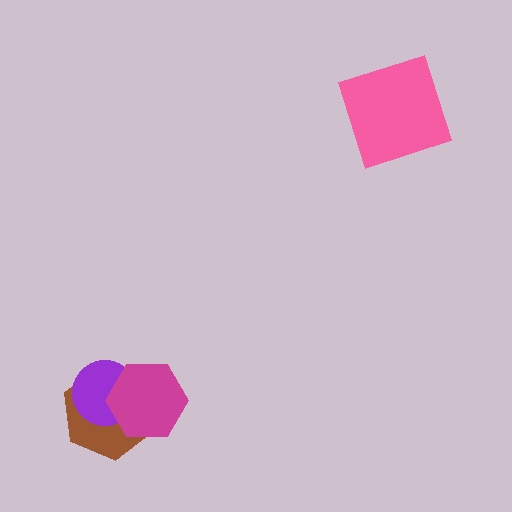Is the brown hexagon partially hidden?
Yes, it is partially covered by another shape.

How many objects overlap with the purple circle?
2 objects overlap with the purple circle.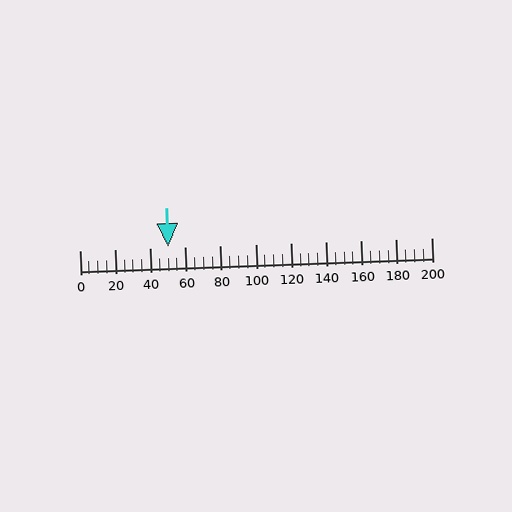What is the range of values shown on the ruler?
The ruler shows values from 0 to 200.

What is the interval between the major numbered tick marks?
The major tick marks are spaced 20 units apart.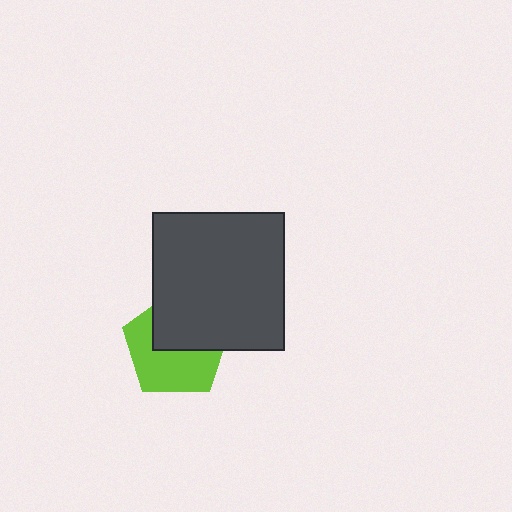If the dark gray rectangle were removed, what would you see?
You would see the complete lime pentagon.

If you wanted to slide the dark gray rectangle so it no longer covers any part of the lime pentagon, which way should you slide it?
Slide it up — that is the most direct way to separate the two shapes.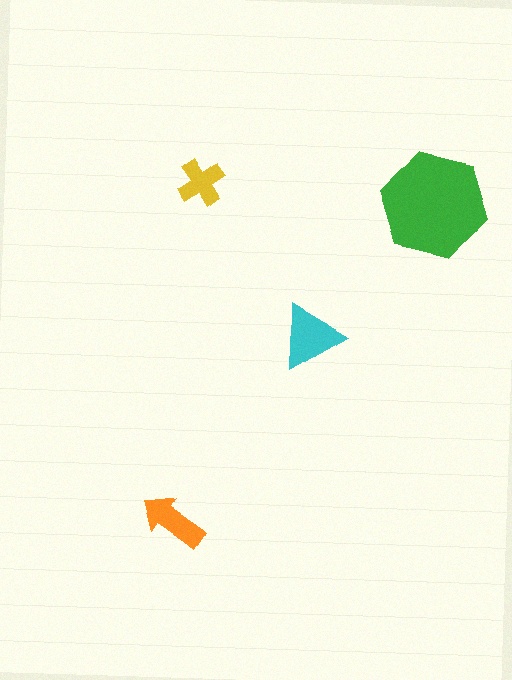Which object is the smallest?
The yellow cross.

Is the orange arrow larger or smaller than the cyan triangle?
Smaller.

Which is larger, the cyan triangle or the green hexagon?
The green hexagon.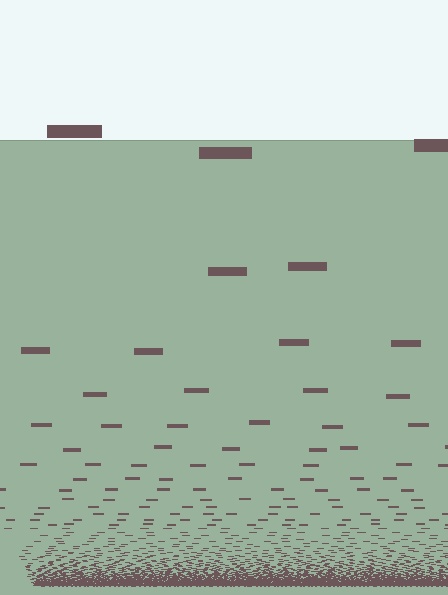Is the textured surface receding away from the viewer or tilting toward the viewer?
The surface appears to tilt toward the viewer. Texture elements get larger and sparser toward the top.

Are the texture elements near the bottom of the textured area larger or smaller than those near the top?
Smaller. The gradient is inverted — elements near the bottom are smaller and denser.